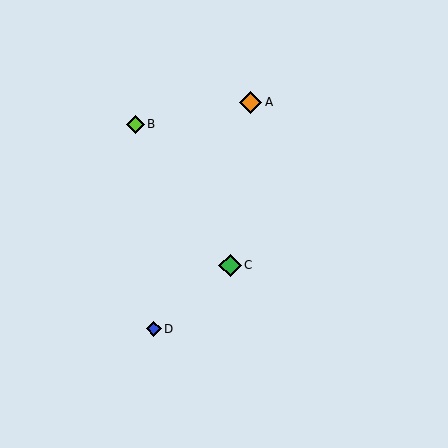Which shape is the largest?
The green diamond (labeled C) is the largest.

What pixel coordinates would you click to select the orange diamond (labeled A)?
Click at (251, 102) to select the orange diamond A.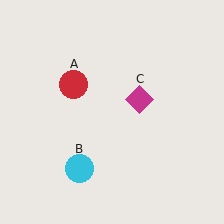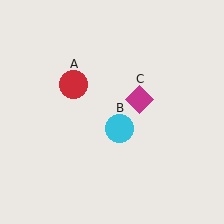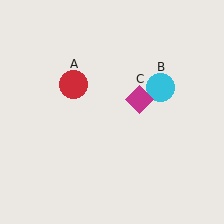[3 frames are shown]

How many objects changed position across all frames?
1 object changed position: cyan circle (object B).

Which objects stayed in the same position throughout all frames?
Red circle (object A) and magenta diamond (object C) remained stationary.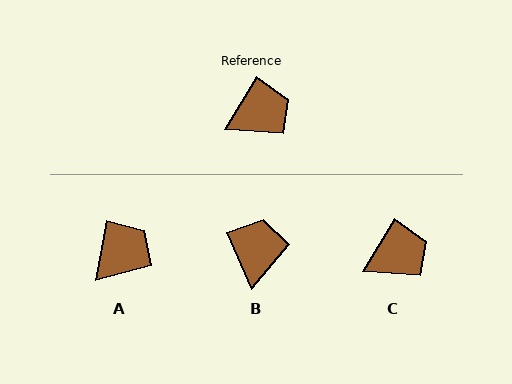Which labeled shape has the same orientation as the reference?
C.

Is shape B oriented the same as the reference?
No, it is off by about 55 degrees.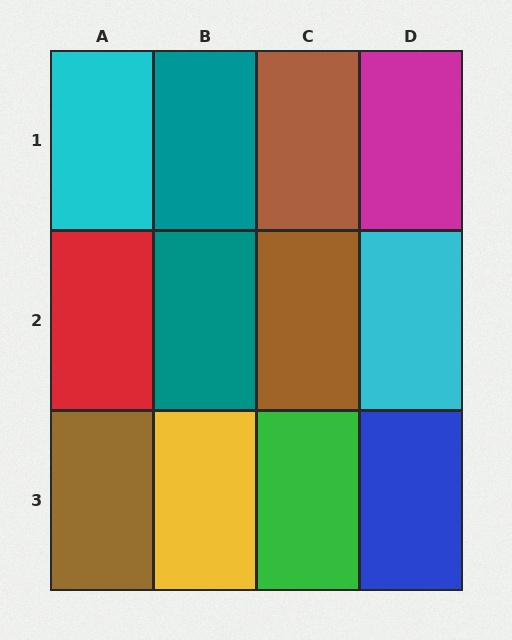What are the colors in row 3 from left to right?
Brown, yellow, green, blue.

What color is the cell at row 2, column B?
Teal.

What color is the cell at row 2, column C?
Brown.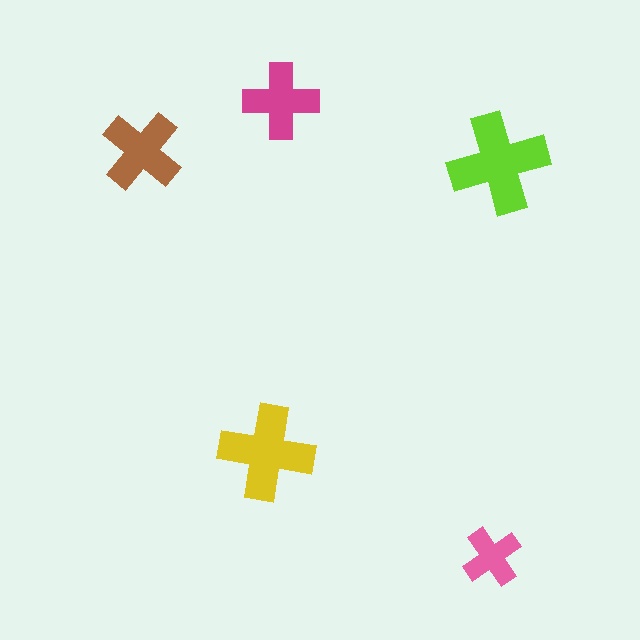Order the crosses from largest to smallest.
the lime one, the yellow one, the brown one, the magenta one, the pink one.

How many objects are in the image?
There are 5 objects in the image.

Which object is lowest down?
The pink cross is bottommost.